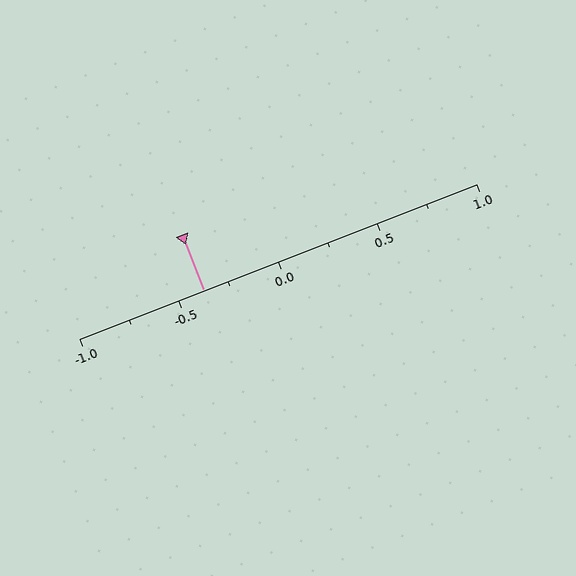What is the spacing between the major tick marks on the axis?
The major ticks are spaced 0.5 apart.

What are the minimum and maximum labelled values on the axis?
The axis runs from -1.0 to 1.0.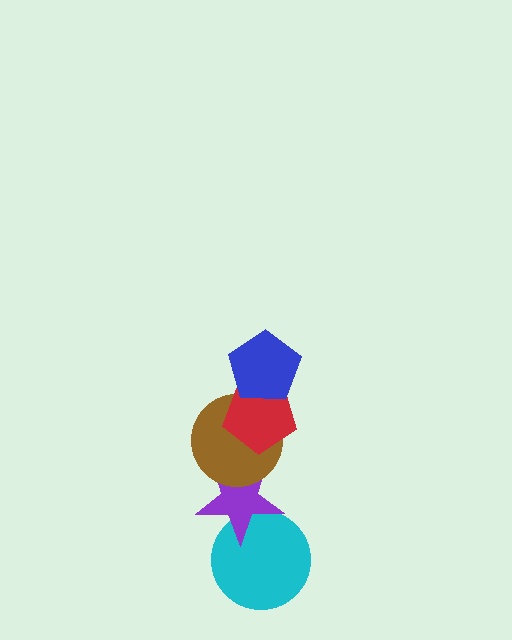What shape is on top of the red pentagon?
The blue pentagon is on top of the red pentagon.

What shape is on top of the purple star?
The brown circle is on top of the purple star.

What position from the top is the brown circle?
The brown circle is 3rd from the top.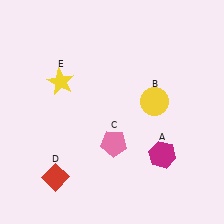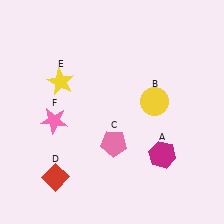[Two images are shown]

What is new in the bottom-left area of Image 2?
A pink star (F) was added in the bottom-left area of Image 2.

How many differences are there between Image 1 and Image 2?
There is 1 difference between the two images.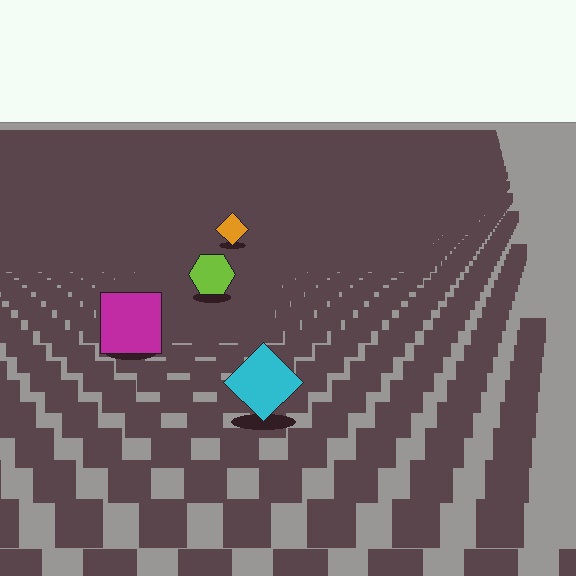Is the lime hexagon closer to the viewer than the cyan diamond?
No. The cyan diamond is closer — you can tell from the texture gradient: the ground texture is coarser near it.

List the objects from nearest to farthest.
From nearest to farthest: the cyan diamond, the magenta square, the lime hexagon, the orange diamond.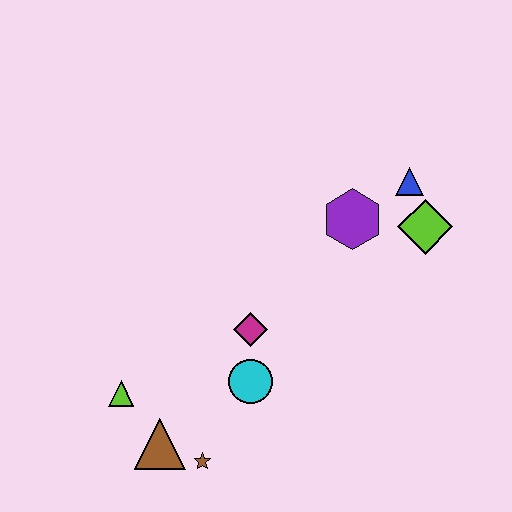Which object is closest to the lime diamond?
The blue triangle is closest to the lime diamond.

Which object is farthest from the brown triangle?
The blue triangle is farthest from the brown triangle.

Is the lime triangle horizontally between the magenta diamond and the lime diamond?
No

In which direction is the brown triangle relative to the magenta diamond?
The brown triangle is below the magenta diamond.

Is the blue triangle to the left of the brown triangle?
No